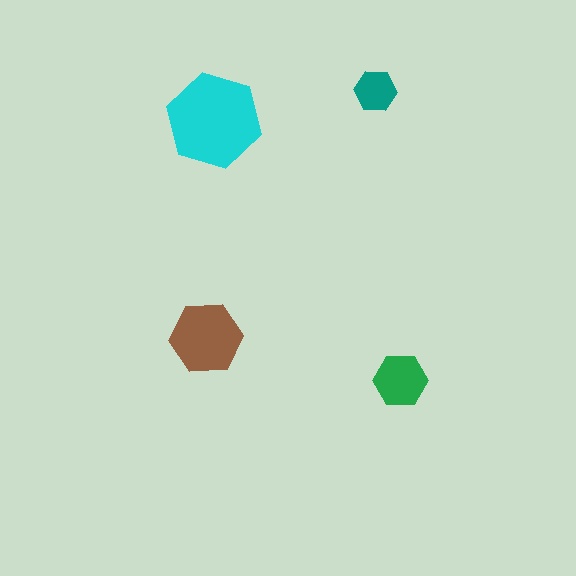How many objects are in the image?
There are 4 objects in the image.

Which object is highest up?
The teal hexagon is topmost.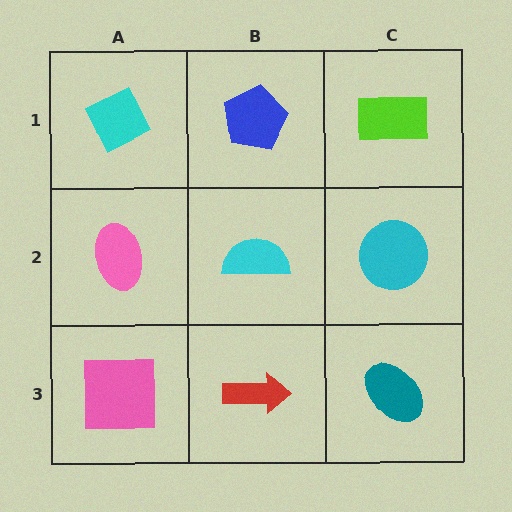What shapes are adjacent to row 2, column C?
A lime rectangle (row 1, column C), a teal ellipse (row 3, column C), a cyan semicircle (row 2, column B).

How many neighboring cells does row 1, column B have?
3.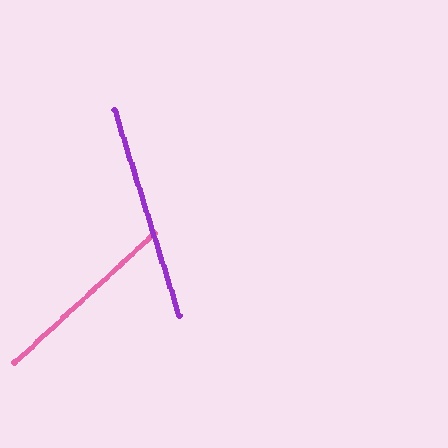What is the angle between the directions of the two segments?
Approximately 64 degrees.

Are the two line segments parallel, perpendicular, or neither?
Neither parallel nor perpendicular — they differ by about 64°.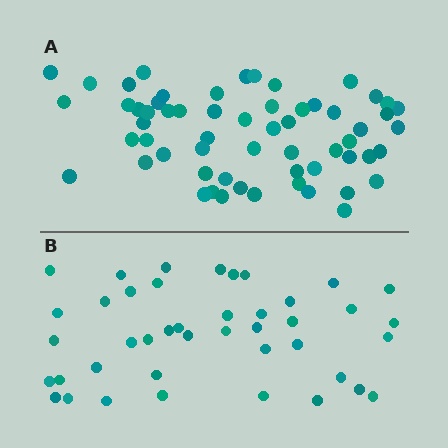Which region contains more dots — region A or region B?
Region A (the top region) has more dots.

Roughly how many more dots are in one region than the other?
Region A has approximately 20 more dots than region B.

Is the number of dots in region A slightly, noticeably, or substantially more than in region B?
Region A has noticeably more, but not dramatically so. The ratio is roughly 1.4 to 1.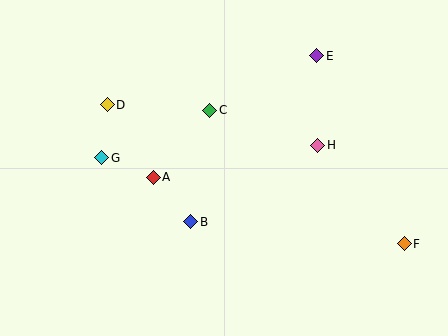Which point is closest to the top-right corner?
Point E is closest to the top-right corner.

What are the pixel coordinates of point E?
Point E is at (317, 56).